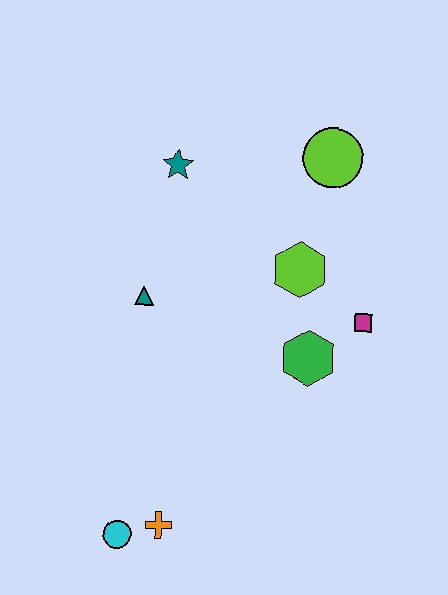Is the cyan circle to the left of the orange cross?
Yes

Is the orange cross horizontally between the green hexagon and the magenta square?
No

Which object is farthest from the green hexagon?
The cyan circle is farthest from the green hexagon.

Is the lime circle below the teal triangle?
No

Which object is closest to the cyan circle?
The orange cross is closest to the cyan circle.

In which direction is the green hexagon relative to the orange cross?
The green hexagon is above the orange cross.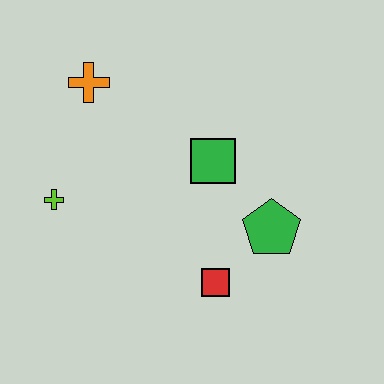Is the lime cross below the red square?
No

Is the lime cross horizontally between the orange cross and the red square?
No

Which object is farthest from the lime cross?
The green pentagon is farthest from the lime cross.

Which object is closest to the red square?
The green pentagon is closest to the red square.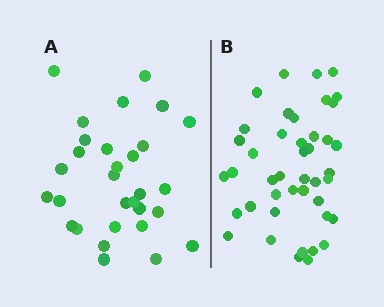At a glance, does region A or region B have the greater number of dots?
Region B (the right region) has more dots.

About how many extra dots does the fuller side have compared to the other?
Region B has approximately 15 more dots than region A.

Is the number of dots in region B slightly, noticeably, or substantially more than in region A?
Region B has noticeably more, but not dramatically so. The ratio is roughly 1.4 to 1.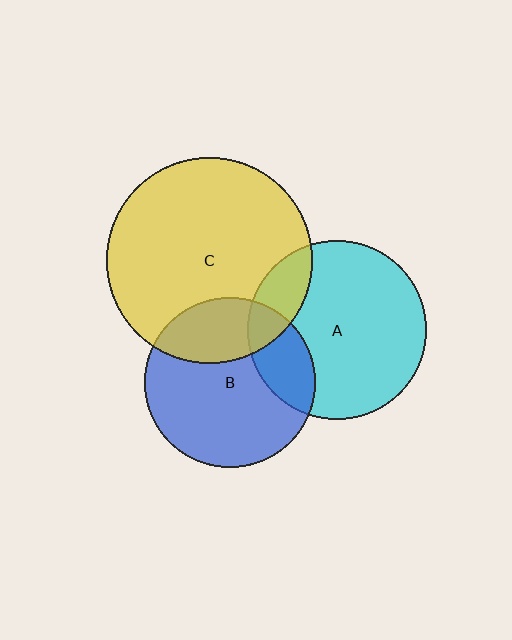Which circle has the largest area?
Circle C (yellow).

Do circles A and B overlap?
Yes.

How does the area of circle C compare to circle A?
Approximately 1.3 times.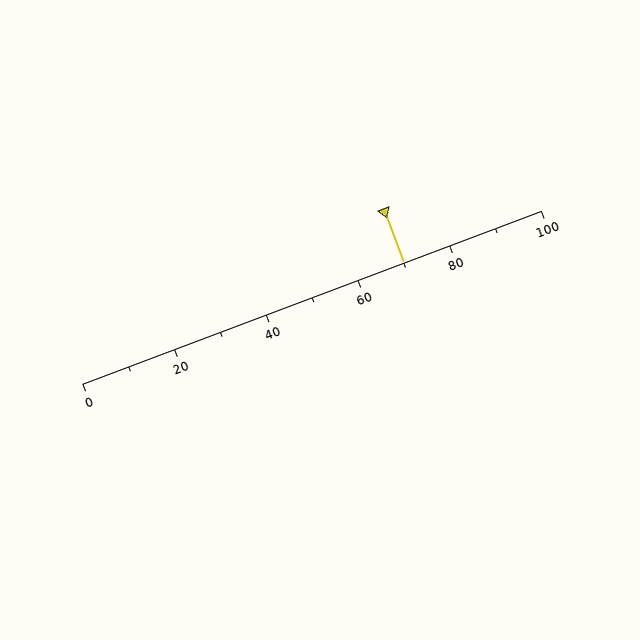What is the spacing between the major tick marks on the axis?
The major ticks are spaced 20 apart.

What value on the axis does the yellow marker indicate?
The marker indicates approximately 70.